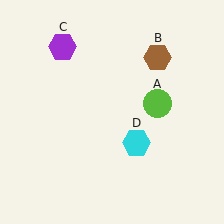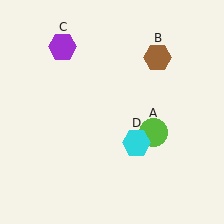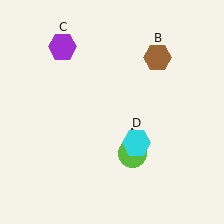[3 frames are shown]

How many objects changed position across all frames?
1 object changed position: lime circle (object A).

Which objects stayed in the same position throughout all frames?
Brown hexagon (object B) and purple hexagon (object C) and cyan hexagon (object D) remained stationary.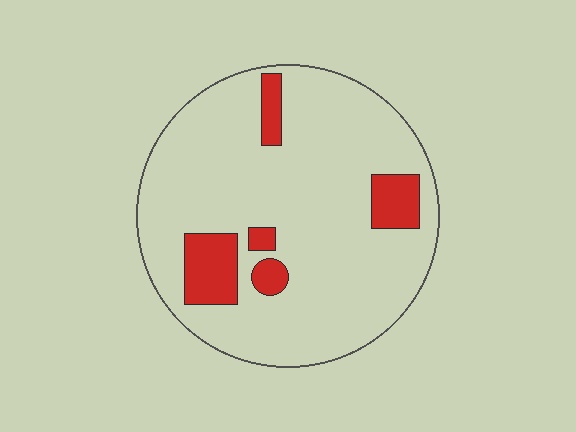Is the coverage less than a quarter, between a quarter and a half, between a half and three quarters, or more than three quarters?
Less than a quarter.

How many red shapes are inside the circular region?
5.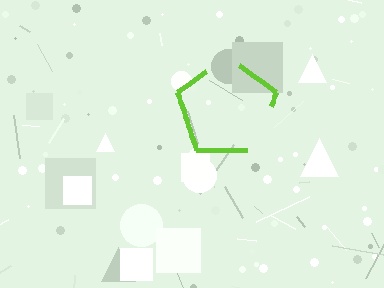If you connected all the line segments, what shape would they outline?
They would outline a pentagon.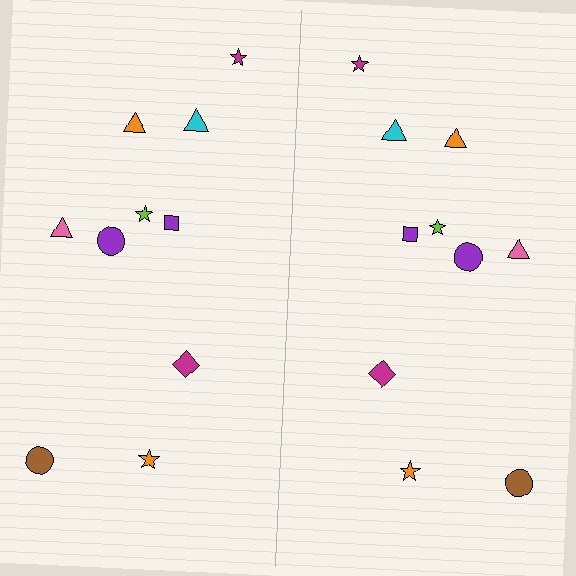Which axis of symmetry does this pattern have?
The pattern has a vertical axis of symmetry running through the center of the image.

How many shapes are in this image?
There are 20 shapes in this image.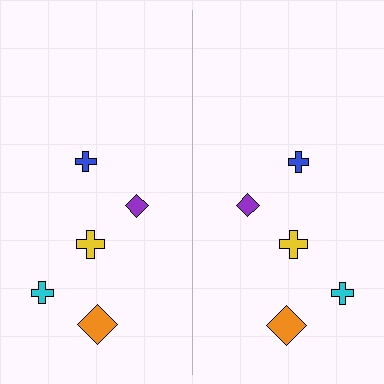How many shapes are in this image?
There are 10 shapes in this image.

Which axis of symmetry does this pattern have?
The pattern has a vertical axis of symmetry running through the center of the image.